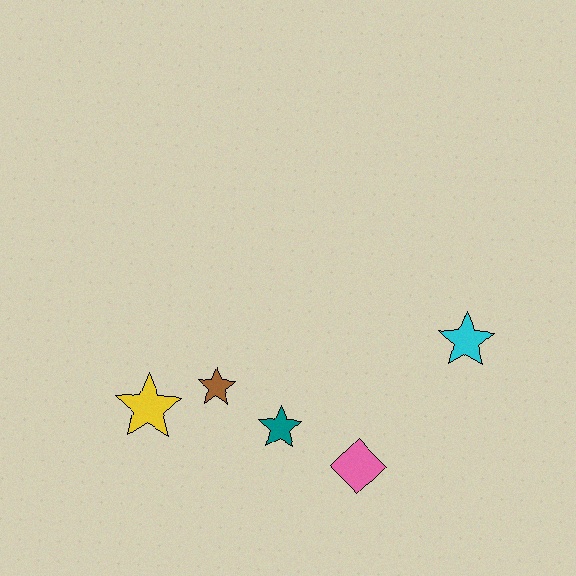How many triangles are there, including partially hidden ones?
There are no triangles.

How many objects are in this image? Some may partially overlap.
There are 5 objects.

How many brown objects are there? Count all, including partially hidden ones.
There is 1 brown object.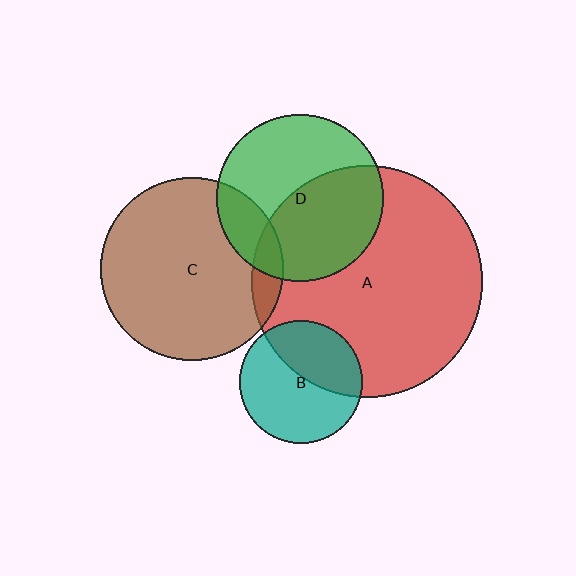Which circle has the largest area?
Circle A (red).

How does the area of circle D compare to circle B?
Approximately 1.8 times.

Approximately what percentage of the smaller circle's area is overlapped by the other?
Approximately 50%.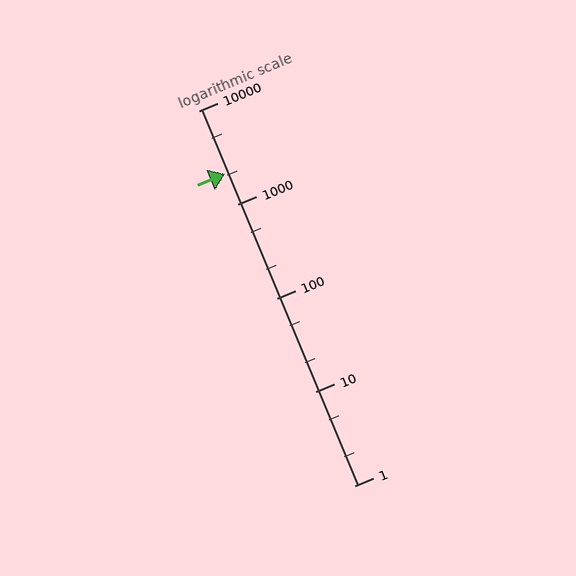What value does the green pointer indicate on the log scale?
The pointer indicates approximately 2100.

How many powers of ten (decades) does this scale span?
The scale spans 4 decades, from 1 to 10000.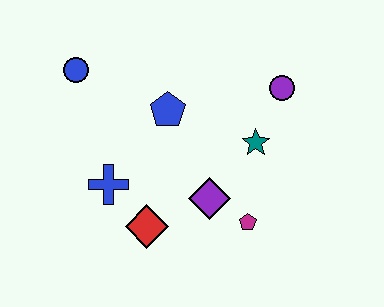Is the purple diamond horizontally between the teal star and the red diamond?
Yes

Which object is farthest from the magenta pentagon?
The blue circle is farthest from the magenta pentagon.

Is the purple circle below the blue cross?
No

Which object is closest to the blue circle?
The blue pentagon is closest to the blue circle.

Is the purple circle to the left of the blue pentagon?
No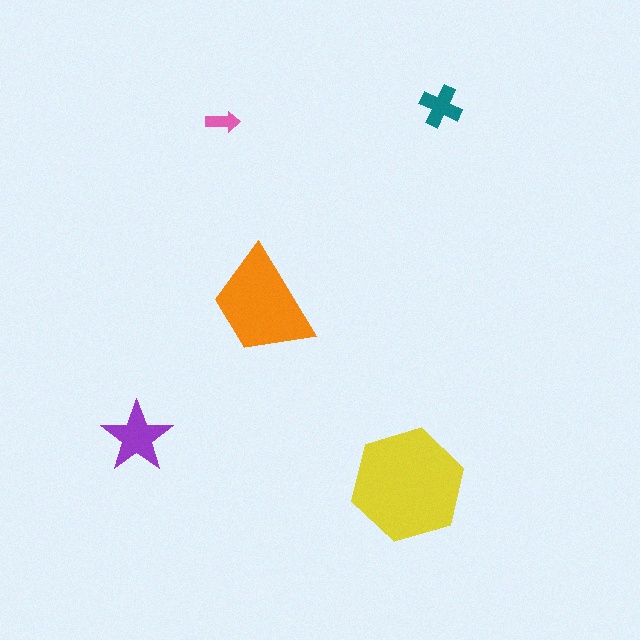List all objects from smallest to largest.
The pink arrow, the teal cross, the purple star, the orange trapezoid, the yellow hexagon.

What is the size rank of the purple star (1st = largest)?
3rd.